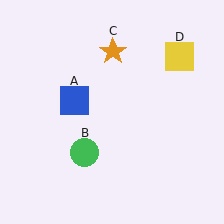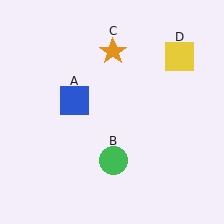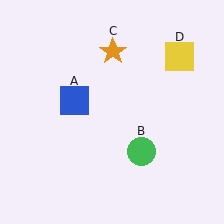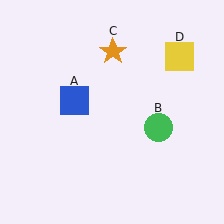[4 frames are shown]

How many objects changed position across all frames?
1 object changed position: green circle (object B).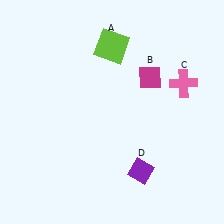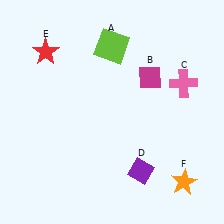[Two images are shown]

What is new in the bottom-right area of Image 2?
An orange star (F) was added in the bottom-right area of Image 2.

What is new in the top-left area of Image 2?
A red star (E) was added in the top-left area of Image 2.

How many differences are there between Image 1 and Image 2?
There are 2 differences between the two images.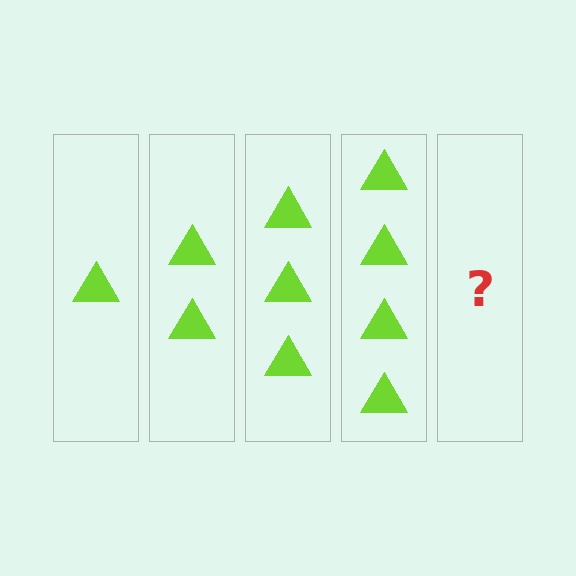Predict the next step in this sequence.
The next step is 5 triangles.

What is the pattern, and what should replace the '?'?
The pattern is that each step adds one more triangle. The '?' should be 5 triangles.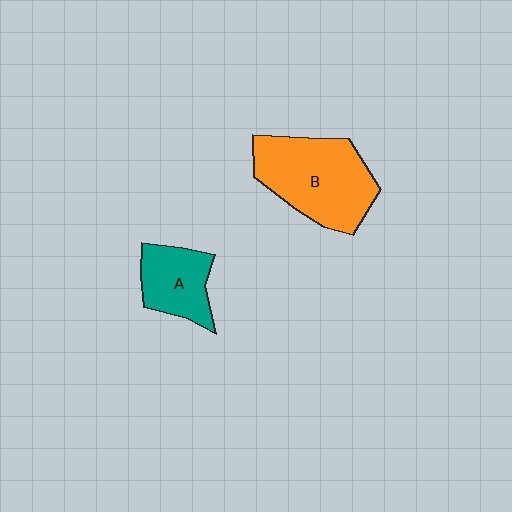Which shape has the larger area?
Shape B (orange).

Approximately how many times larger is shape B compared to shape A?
Approximately 1.8 times.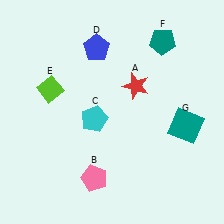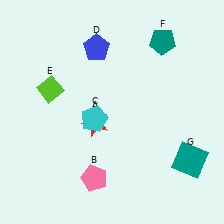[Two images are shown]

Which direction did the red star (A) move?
The red star (A) moved left.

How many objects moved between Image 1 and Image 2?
2 objects moved between the two images.